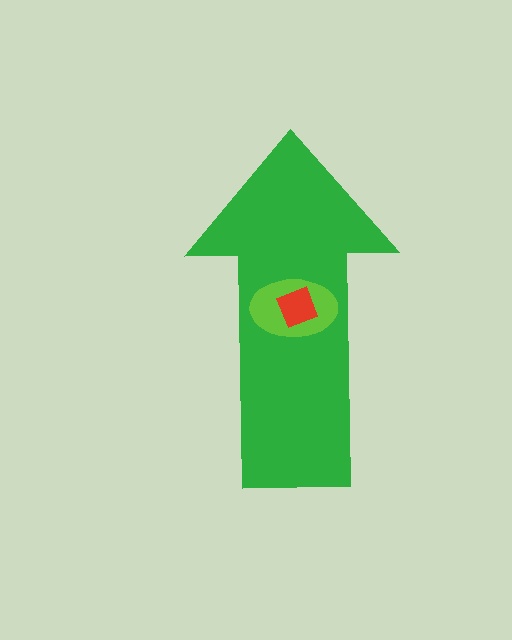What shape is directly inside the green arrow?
The lime ellipse.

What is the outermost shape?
The green arrow.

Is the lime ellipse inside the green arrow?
Yes.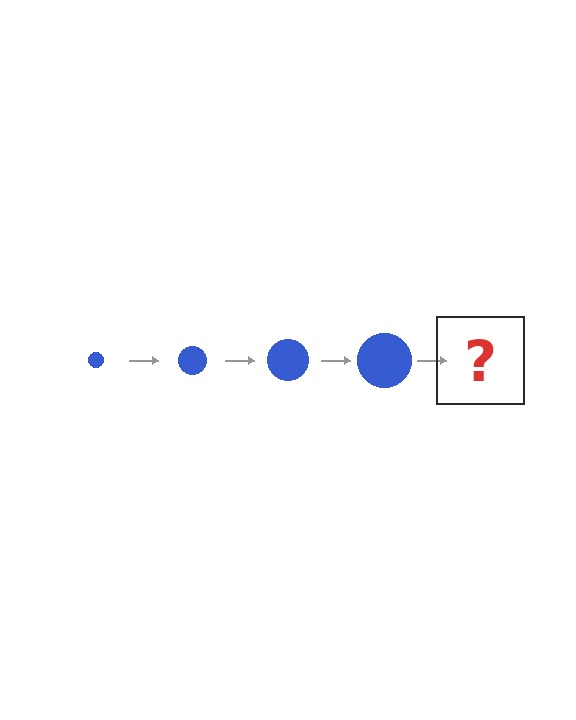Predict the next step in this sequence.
The next step is a blue circle, larger than the previous one.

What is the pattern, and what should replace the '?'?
The pattern is that the circle gets progressively larger each step. The '?' should be a blue circle, larger than the previous one.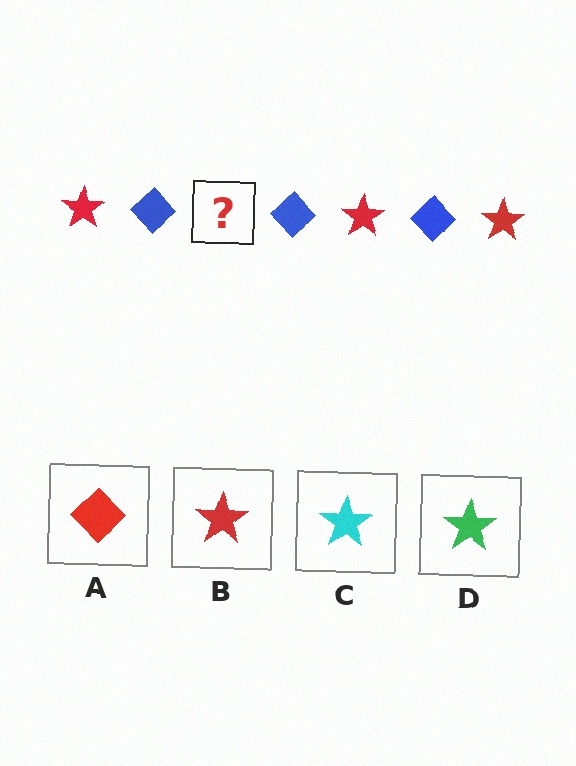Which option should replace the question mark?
Option B.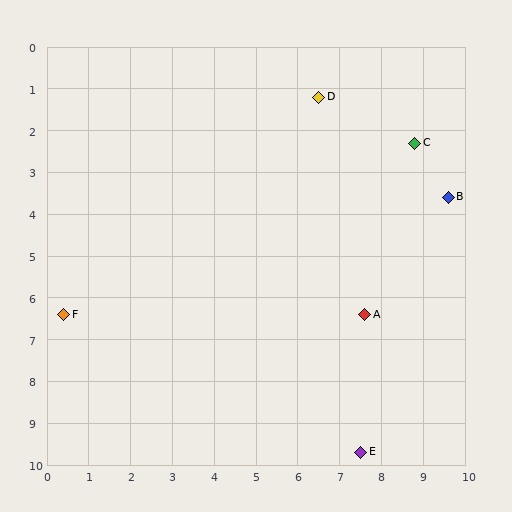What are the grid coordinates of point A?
Point A is at approximately (7.6, 6.4).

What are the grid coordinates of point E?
Point E is at approximately (7.5, 9.7).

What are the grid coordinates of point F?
Point F is at approximately (0.4, 6.4).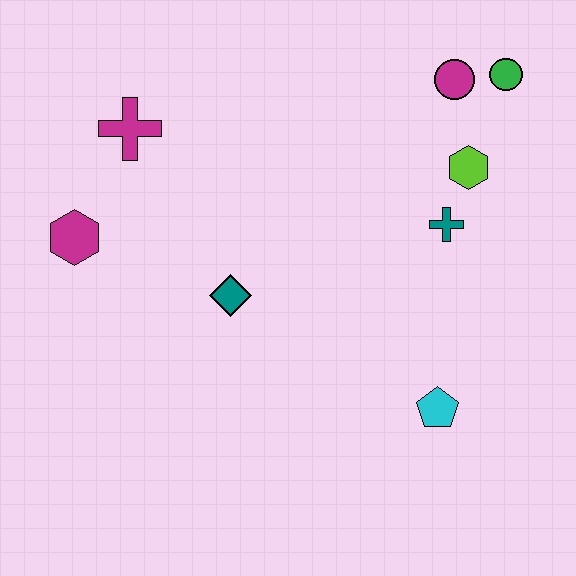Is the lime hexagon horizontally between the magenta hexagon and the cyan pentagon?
No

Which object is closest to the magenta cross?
The magenta hexagon is closest to the magenta cross.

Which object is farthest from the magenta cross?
The cyan pentagon is farthest from the magenta cross.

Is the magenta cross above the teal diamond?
Yes